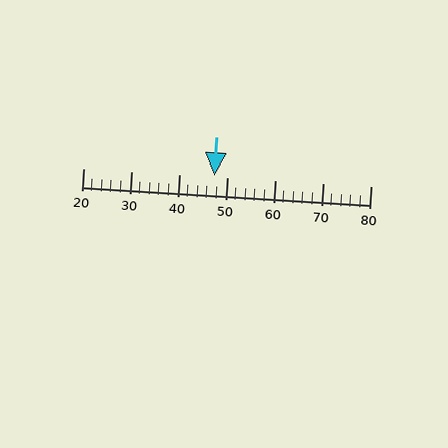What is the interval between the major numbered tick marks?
The major tick marks are spaced 10 units apart.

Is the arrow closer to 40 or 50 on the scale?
The arrow is closer to 50.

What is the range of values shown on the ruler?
The ruler shows values from 20 to 80.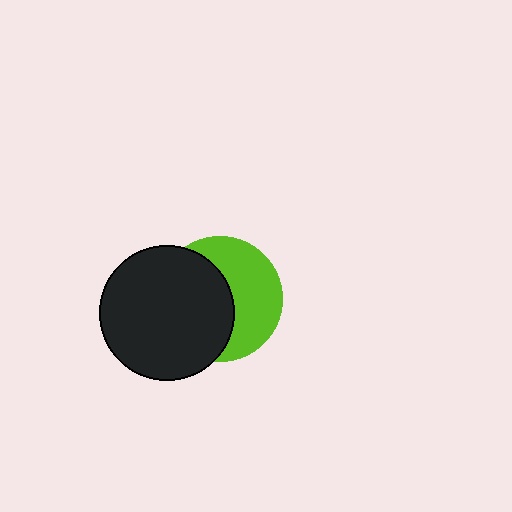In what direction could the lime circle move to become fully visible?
The lime circle could move right. That would shift it out from behind the black circle entirely.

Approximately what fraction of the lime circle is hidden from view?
Roughly 52% of the lime circle is hidden behind the black circle.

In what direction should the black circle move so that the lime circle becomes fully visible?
The black circle should move left. That is the shortest direction to clear the overlap and leave the lime circle fully visible.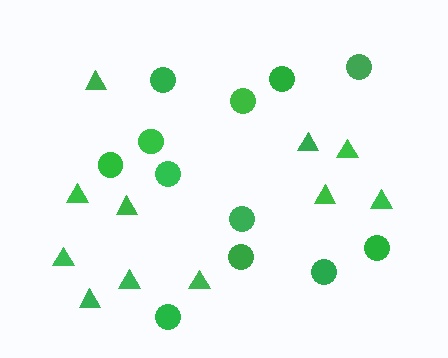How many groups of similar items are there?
There are 2 groups: one group of circles (12) and one group of triangles (11).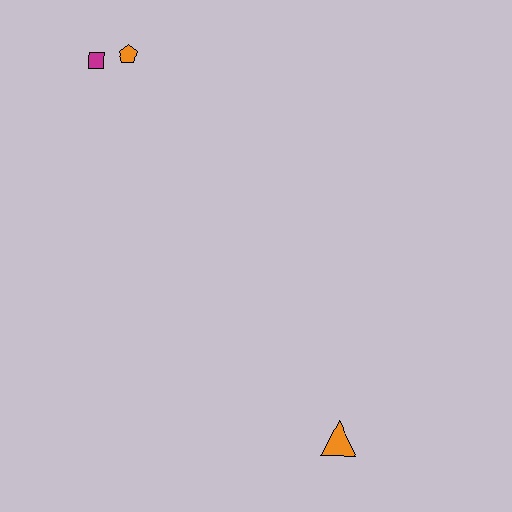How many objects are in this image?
There are 3 objects.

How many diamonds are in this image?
There are no diamonds.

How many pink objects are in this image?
There are no pink objects.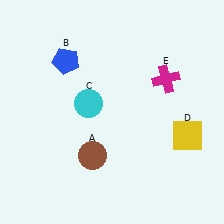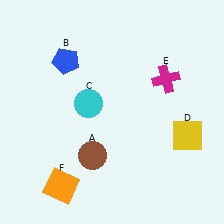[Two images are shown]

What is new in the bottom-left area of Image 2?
An orange square (F) was added in the bottom-left area of Image 2.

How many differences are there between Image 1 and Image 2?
There is 1 difference between the two images.